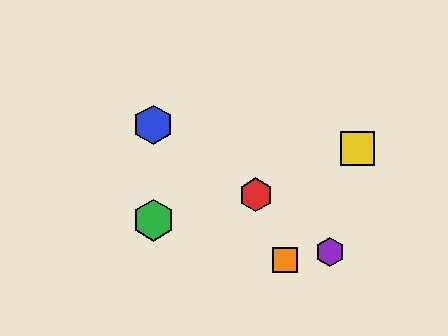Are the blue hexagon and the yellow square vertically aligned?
No, the blue hexagon is at x≈153 and the yellow square is at x≈357.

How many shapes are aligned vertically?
2 shapes (the blue hexagon, the green hexagon) are aligned vertically.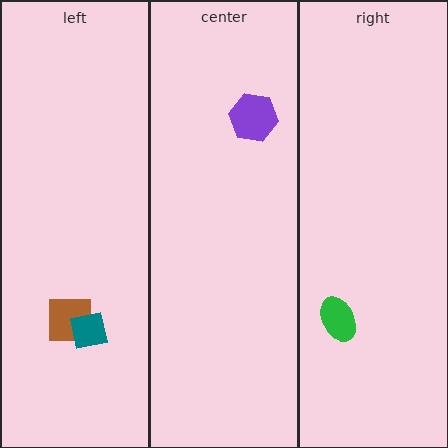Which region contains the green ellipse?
The right region.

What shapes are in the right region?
The green ellipse.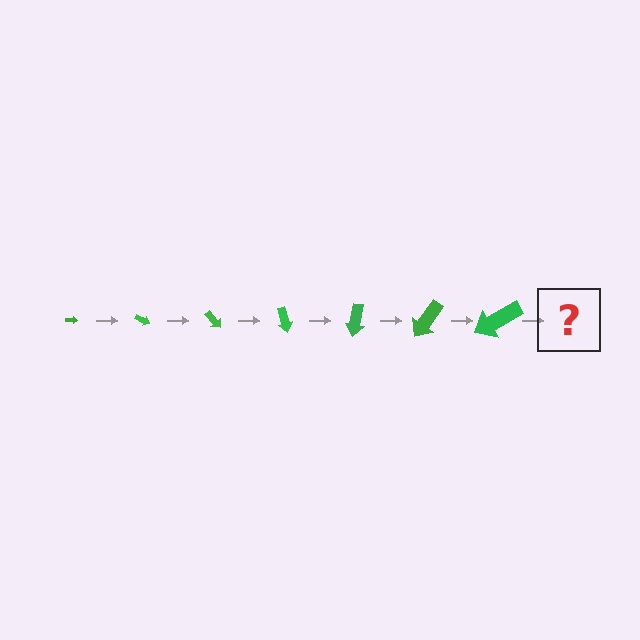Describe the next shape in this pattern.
It should be an arrow, larger than the previous one and rotated 175 degrees from the start.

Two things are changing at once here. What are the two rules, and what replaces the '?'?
The two rules are that the arrow grows larger each step and it rotates 25 degrees each step. The '?' should be an arrow, larger than the previous one and rotated 175 degrees from the start.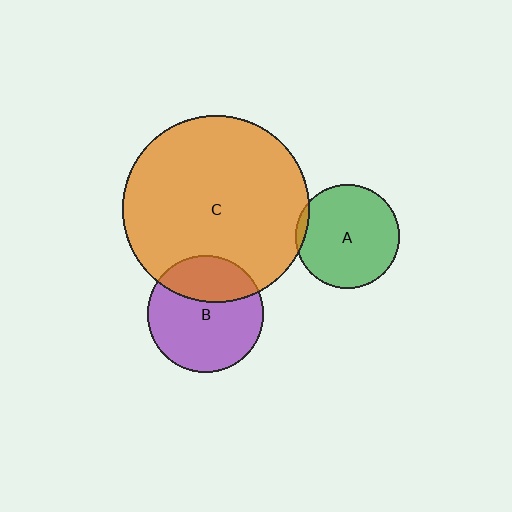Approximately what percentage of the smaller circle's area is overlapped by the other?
Approximately 30%.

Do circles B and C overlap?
Yes.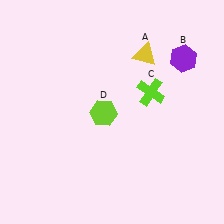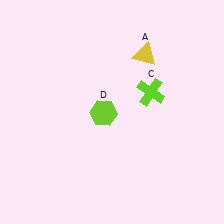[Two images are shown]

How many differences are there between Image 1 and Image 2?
There is 1 difference between the two images.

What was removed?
The purple hexagon (B) was removed in Image 2.